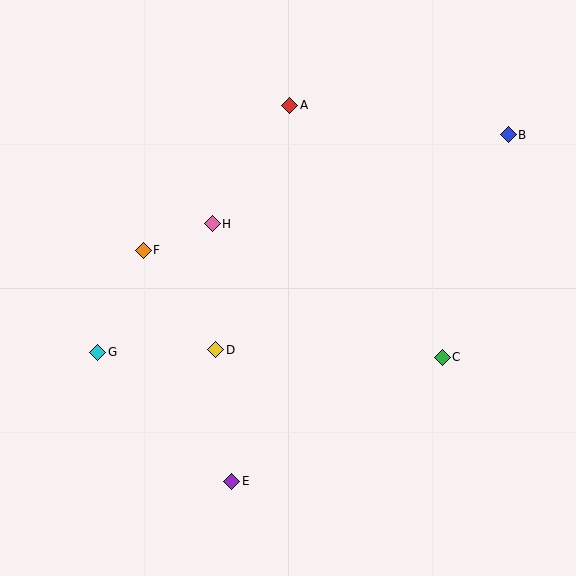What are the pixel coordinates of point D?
Point D is at (216, 350).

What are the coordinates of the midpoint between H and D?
The midpoint between H and D is at (214, 287).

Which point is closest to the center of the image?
Point D at (216, 350) is closest to the center.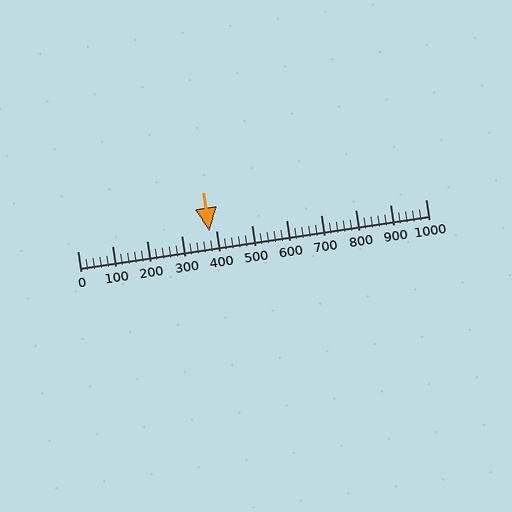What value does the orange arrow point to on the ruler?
The orange arrow points to approximately 380.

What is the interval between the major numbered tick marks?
The major tick marks are spaced 100 units apart.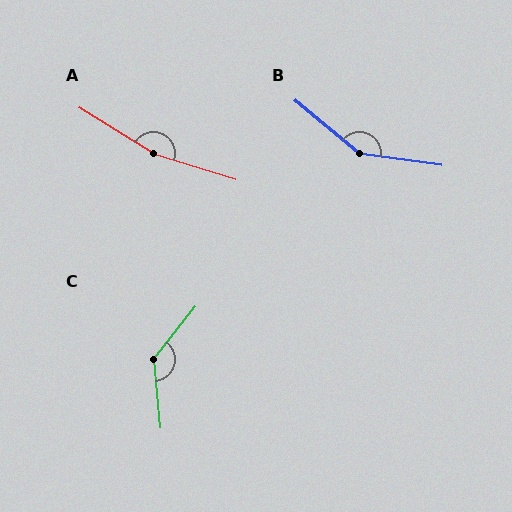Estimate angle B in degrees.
Approximately 148 degrees.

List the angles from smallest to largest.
C (136°), B (148°), A (166°).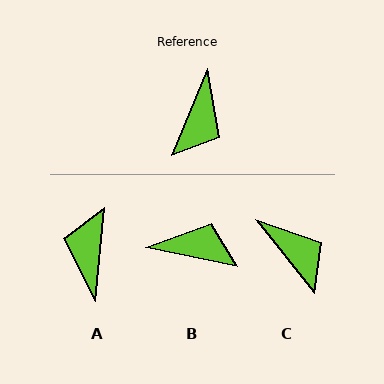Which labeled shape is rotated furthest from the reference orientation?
A, about 163 degrees away.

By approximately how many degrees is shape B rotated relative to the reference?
Approximately 101 degrees counter-clockwise.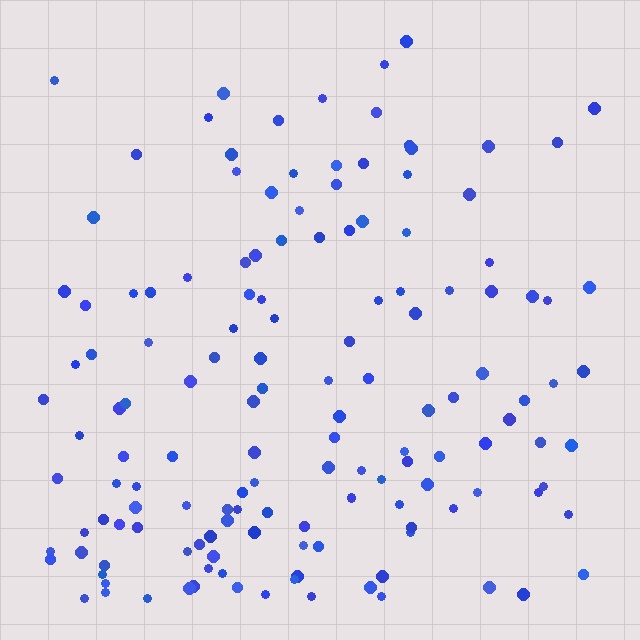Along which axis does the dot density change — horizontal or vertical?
Vertical.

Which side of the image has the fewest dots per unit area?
The top.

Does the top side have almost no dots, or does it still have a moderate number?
Still a moderate number, just noticeably fewer than the bottom.